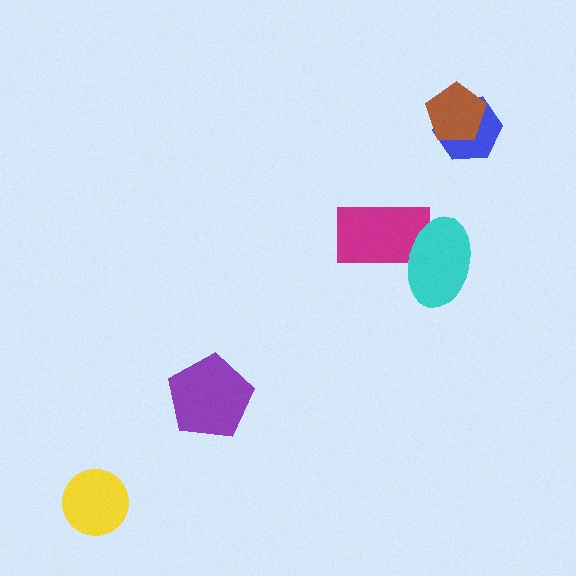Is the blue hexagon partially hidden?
Yes, it is partially covered by another shape.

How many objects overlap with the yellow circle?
0 objects overlap with the yellow circle.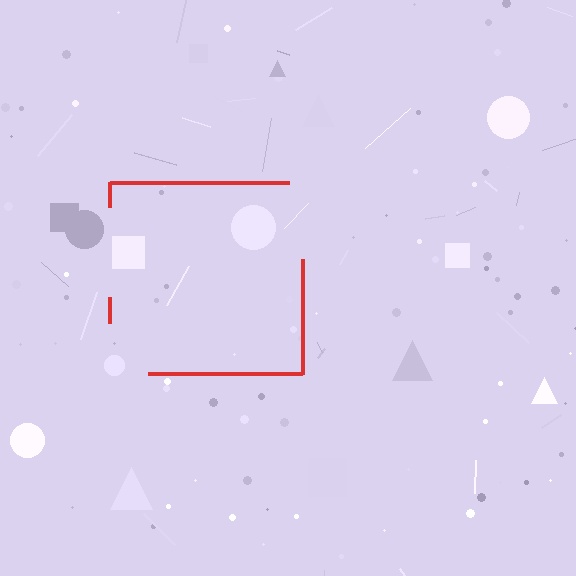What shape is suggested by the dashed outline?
The dashed outline suggests a square.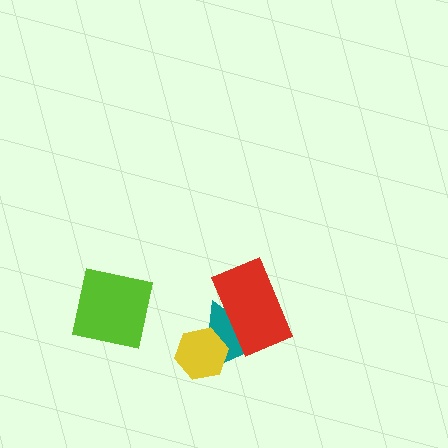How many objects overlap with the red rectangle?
1 object overlaps with the red rectangle.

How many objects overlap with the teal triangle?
2 objects overlap with the teal triangle.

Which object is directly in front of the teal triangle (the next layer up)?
The yellow hexagon is directly in front of the teal triangle.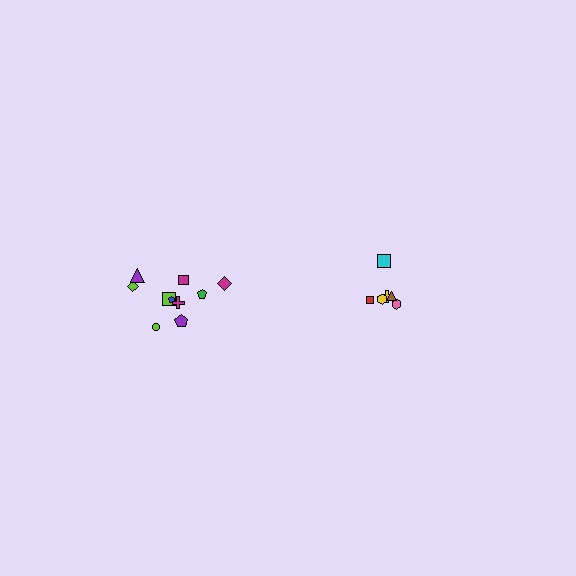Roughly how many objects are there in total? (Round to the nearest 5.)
Roughly 15 objects in total.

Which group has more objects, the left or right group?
The left group.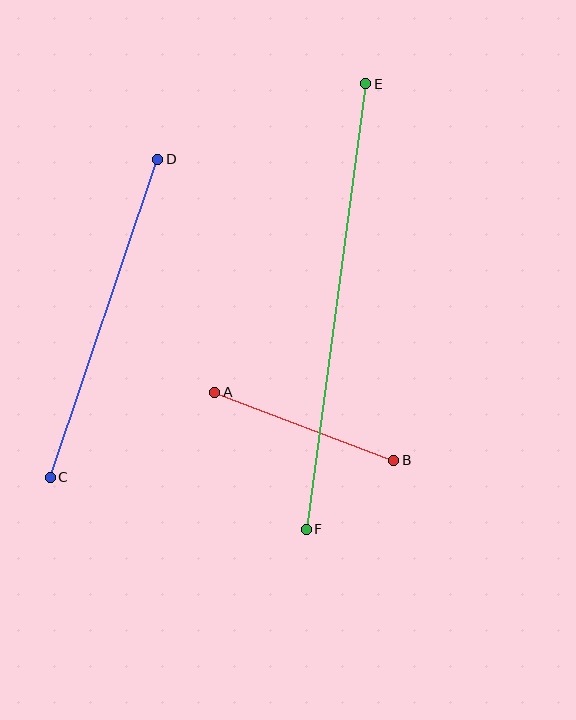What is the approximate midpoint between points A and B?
The midpoint is at approximately (304, 426) pixels.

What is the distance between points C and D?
The distance is approximately 335 pixels.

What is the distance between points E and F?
The distance is approximately 450 pixels.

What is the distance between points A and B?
The distance is approximately 191 pixels.